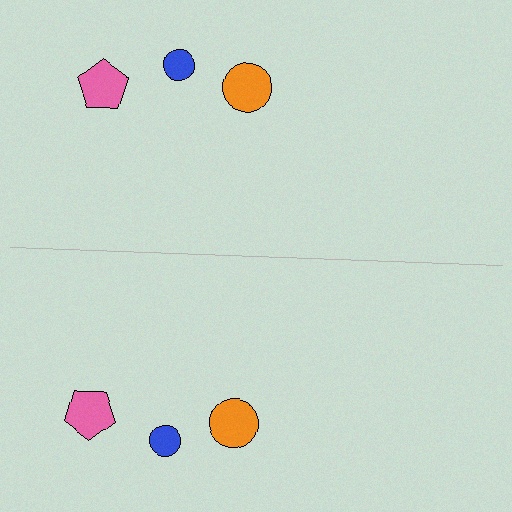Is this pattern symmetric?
Yes, this pattern has bilateral (reflection) symmetry.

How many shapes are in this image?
There are 6 shapes in this image.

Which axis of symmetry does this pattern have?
The pattern has a horizontal axis of symmetry running through the center of the image.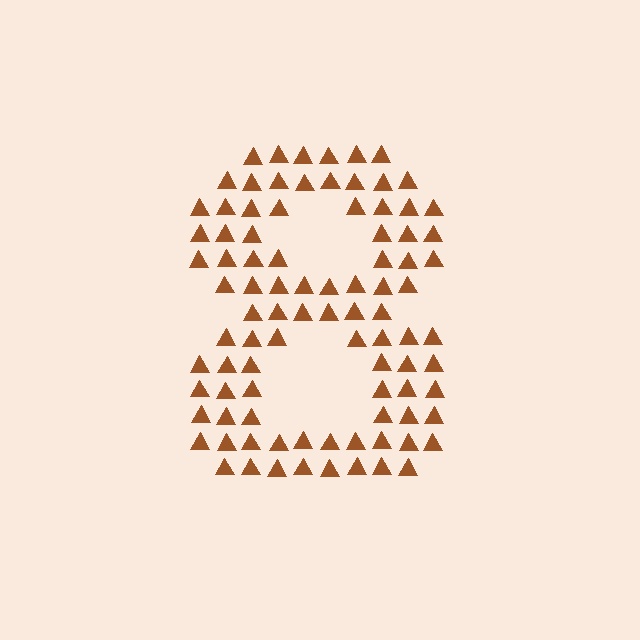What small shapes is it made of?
It is made of small triangles.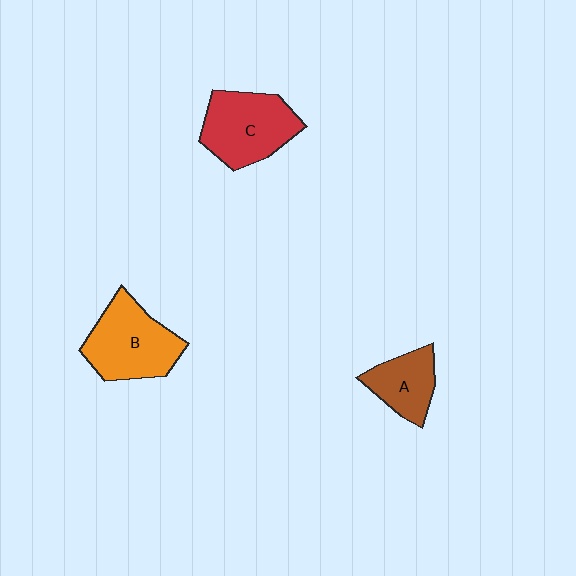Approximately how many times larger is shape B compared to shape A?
Approximately 1.6 times.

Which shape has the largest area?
Shape B (orange).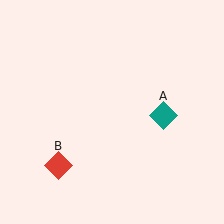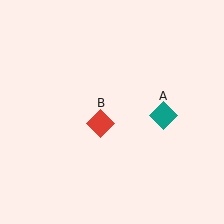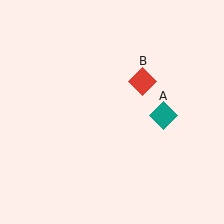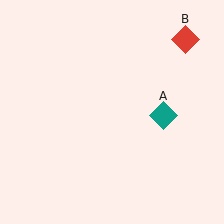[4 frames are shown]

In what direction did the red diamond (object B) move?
The red diamond (object B) moved up and to the right.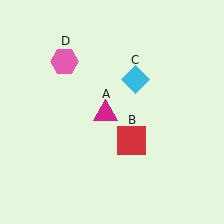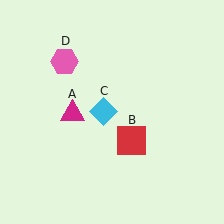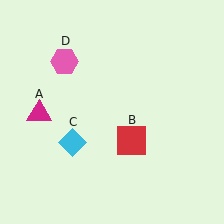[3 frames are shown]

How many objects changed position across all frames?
2 objects changed position: magenta triangle (object A), cyan diamond (object C).